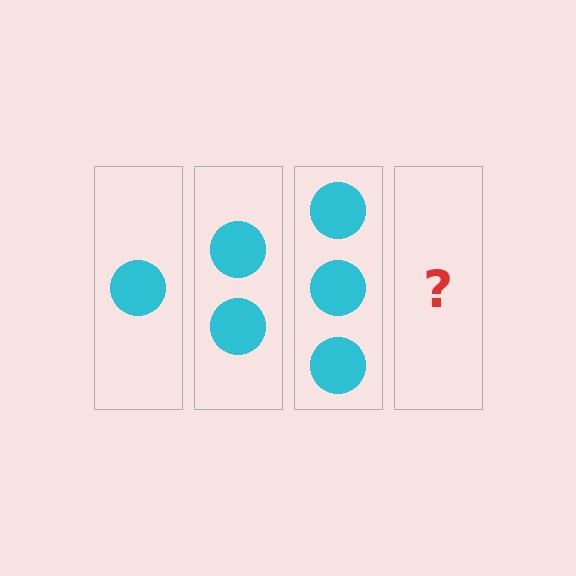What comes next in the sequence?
The next element should be 4 circles.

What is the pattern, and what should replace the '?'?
The pattern is that each step adds one more circle. The '?' should be 4 circles.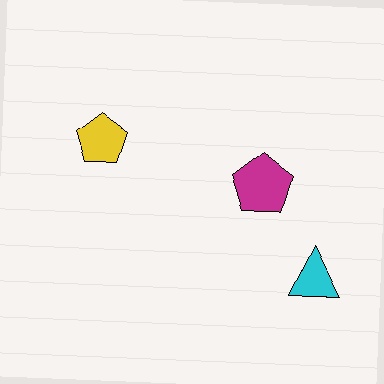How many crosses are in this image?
There are no crosses.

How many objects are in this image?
There are 3 objects.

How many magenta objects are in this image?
There is 1 magenta object.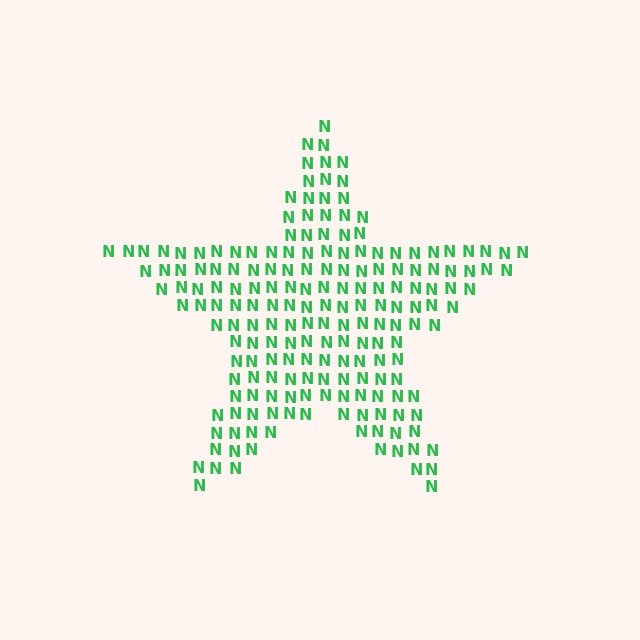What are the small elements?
The small elements are letter N's.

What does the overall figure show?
The overall figure shows a star.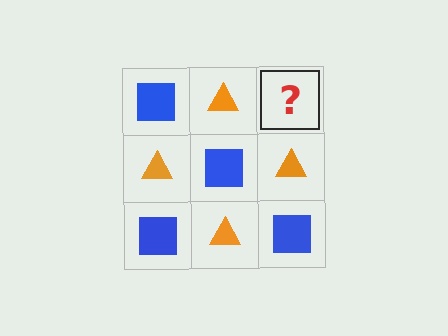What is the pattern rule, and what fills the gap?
The rule is that it alternates blue square and orange triangle in a checkerboard pattern. The gap should be filled with a blue square.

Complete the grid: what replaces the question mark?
The question mark should be replaced with a blue square.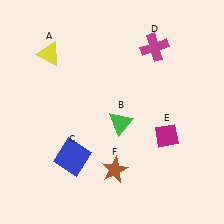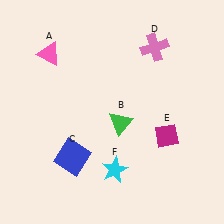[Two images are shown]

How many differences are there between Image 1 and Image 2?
There are 3 differences between the two images.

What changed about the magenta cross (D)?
In Image 1, D is magenta. In Image 2, it changed to pink.